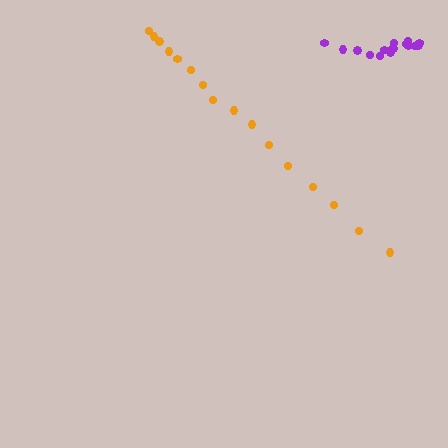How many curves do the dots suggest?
There are 2 distinct paths.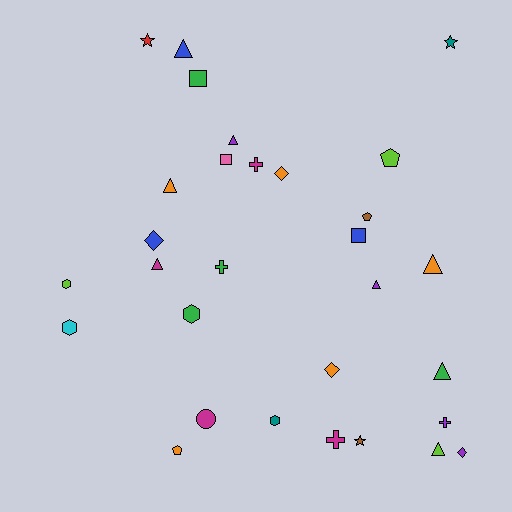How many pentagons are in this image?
There are 3 pentagons.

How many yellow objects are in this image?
There are no yellow objects.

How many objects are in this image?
There are 30 objects.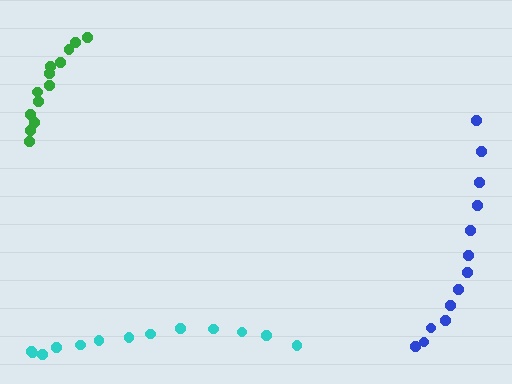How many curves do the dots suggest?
There are 3 distinct paths.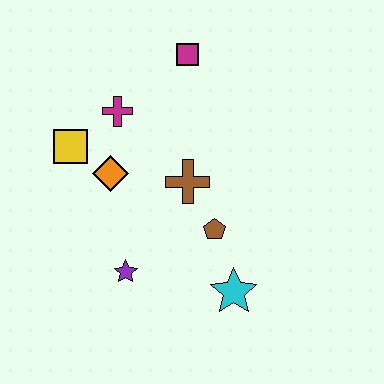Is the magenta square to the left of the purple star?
No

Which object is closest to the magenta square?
The magenta cross is closest to the magenta square.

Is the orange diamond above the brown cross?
Yes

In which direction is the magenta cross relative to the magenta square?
The magenta cross is to the left of the magenta square.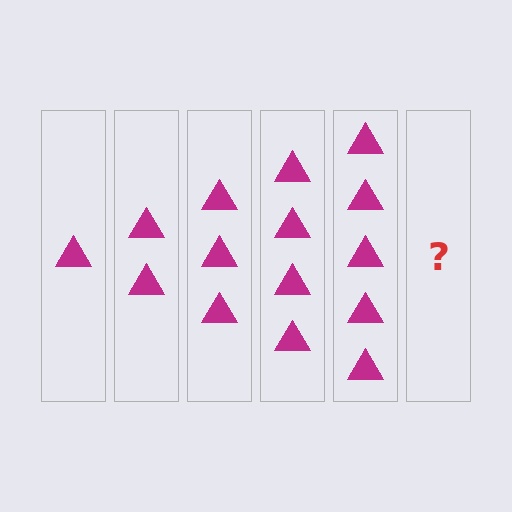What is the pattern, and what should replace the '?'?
The pattern is that each step adds one more triangle. The '?' should be 6 triangles.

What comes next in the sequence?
The next element should be 6 triangles.